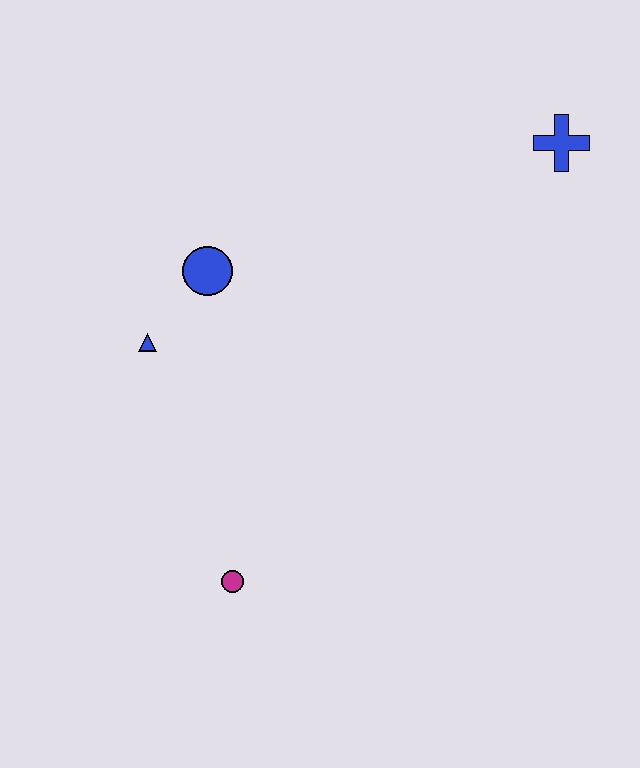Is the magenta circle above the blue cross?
No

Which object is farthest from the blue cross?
The magenta circle is farthest from the blue cross.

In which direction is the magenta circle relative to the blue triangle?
The magenta circle is below the blue triangle.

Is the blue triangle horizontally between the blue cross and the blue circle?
No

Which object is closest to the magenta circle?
The blue triangle is closest to the magenta circle.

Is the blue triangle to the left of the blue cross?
Yes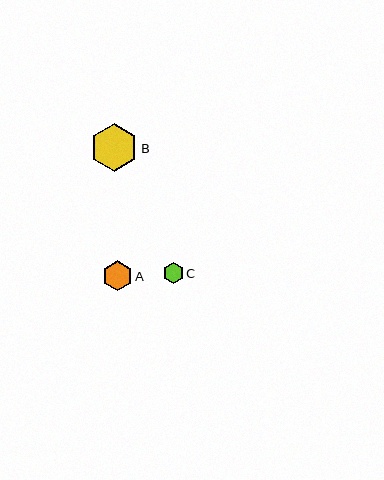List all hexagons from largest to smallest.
From largest to smallest: B, A, C.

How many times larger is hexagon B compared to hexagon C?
Hexagon B is approximately 2.3 times the size of hexagon C.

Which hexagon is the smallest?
Hexagon C is the smallest with a size of approximately 21 pixels.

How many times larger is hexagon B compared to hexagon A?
Hexagon B is approximately 1.6 times the size of hexagon A.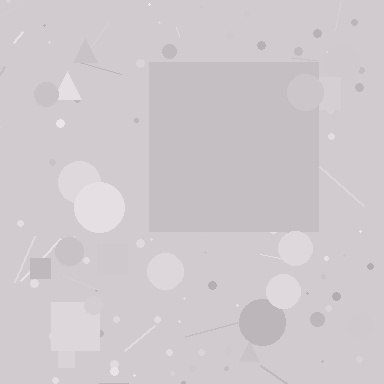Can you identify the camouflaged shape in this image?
The camouflaged shape is a square.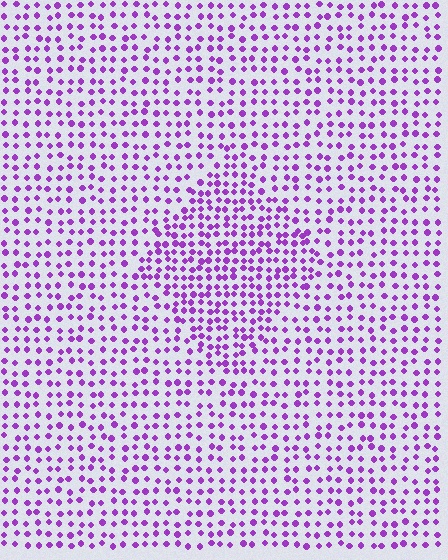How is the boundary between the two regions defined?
The boundary is defined by a change in element density (approximately 1.6x ratio). All elements are the same color, size, and shape.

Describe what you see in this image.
The image contains small purple elements arranged at two different densities. A diamond-shaped region is visible where the elements are more densely packed than the surrounding area.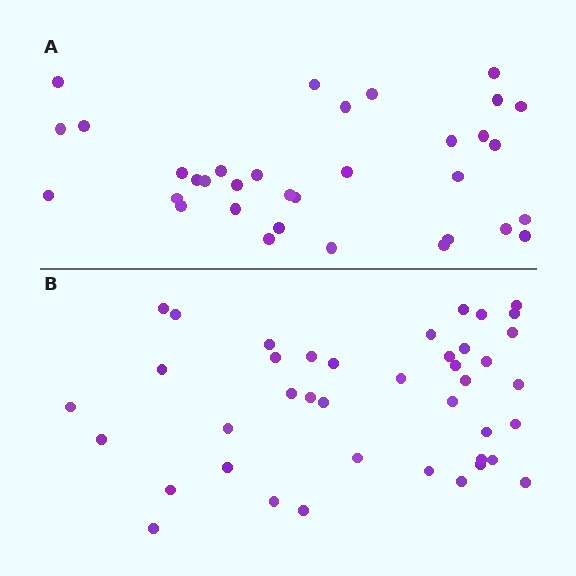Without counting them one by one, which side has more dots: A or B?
Region B (the bottom region) has more dots.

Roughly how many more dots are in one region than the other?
Region B has roughly 8 or so more dots than region A.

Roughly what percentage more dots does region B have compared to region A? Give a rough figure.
About 20% more.